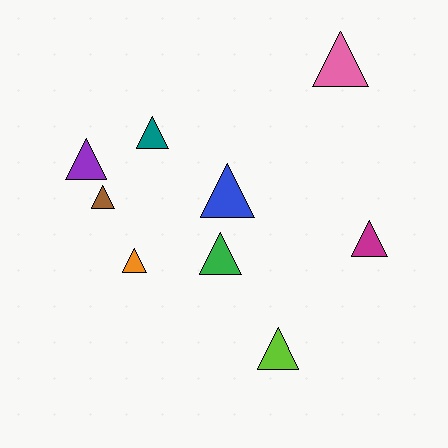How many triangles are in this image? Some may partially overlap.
There are 9 triangles.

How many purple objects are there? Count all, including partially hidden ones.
There is 1 purple object.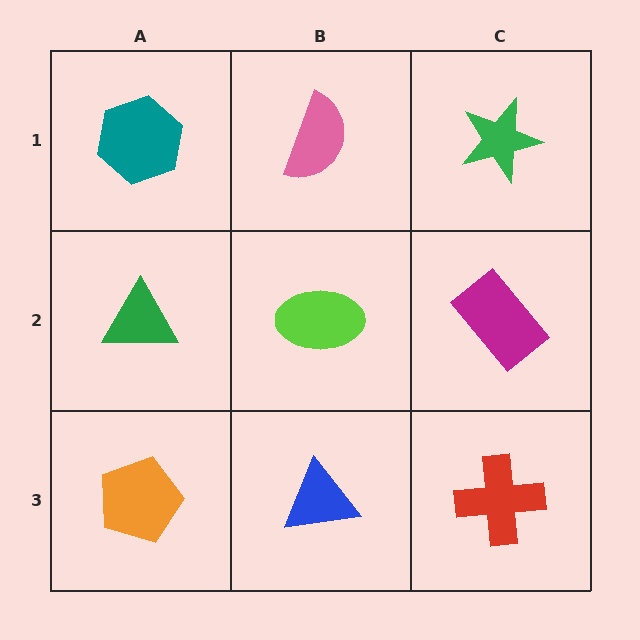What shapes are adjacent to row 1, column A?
A green triangle (row 2, column A), a pink semicircle (row 1, column B).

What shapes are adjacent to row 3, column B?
A lime ellipse (row 2, column B), an orange pentagon (row 3, column A), a red cross (row 3, column C).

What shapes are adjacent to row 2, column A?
A teal hexagon (row 1, column A), an orange pentagon (row 3, column A), a lime ellipse (row 2, column B).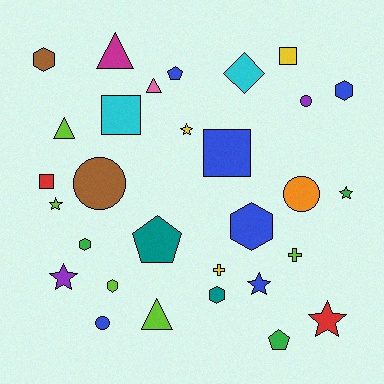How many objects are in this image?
There are 30 objects.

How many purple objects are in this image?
There are 2 purple objects.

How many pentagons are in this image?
There are 3 pentagons.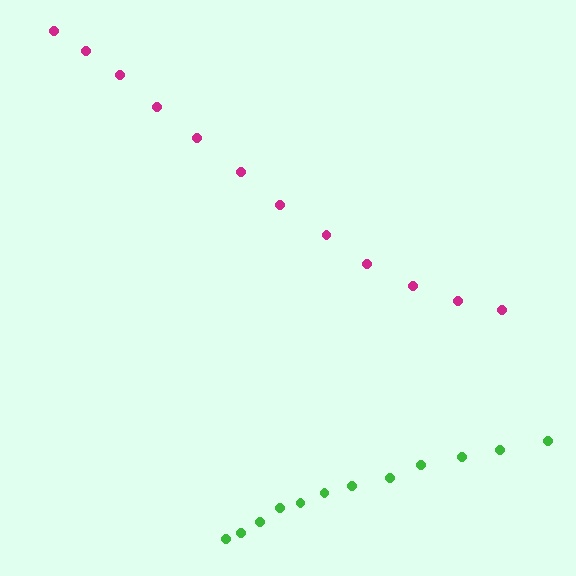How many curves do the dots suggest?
There are 2 distinct paths.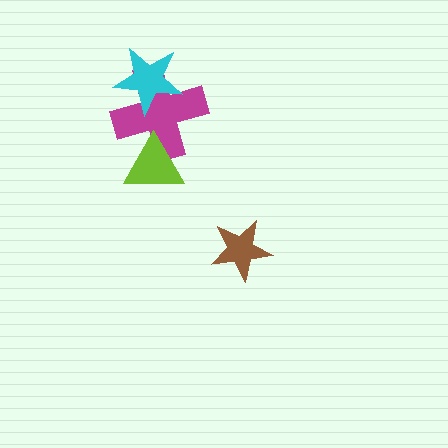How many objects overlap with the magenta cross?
2 objects overlap with the magenta cross.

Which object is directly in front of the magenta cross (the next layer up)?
The lime triangle is directly in front of the magenta cross.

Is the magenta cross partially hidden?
Yes, it is partially covered by another shape.